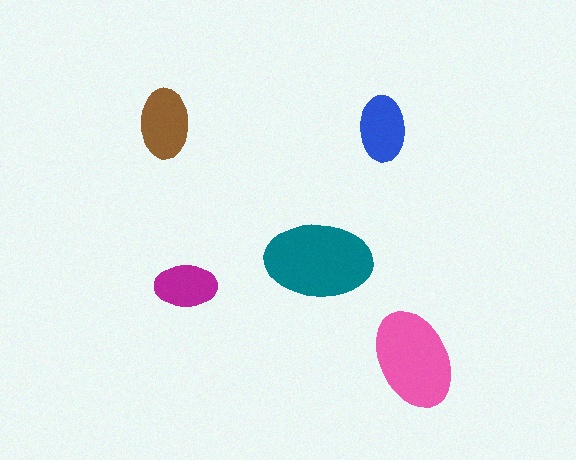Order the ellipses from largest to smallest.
the teal one, the pink one, the brown one, the blue one, the magenta one.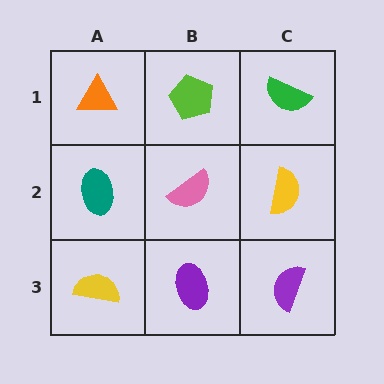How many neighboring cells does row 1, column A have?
2.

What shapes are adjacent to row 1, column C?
A yellow semicircle (row 2, column C), a lime pentagon (row 1, column B).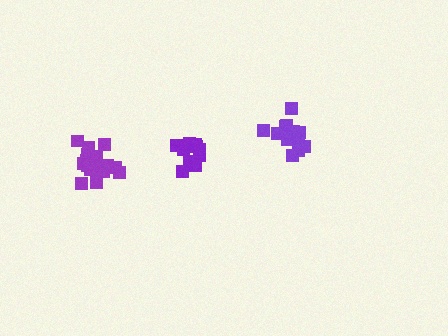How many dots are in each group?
Group 1: 13 dots, Group 2: 15 dots, Group 3: 17 dots (45 total).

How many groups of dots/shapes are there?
There are 3 groups.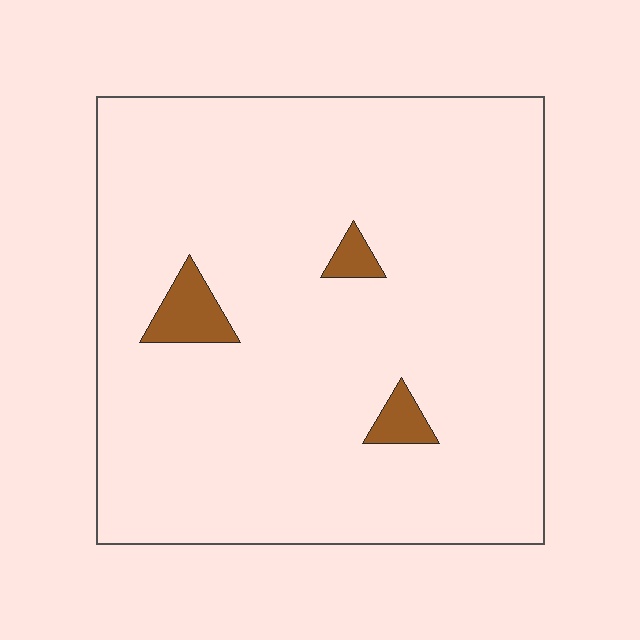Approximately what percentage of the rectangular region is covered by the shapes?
Approximately 5%.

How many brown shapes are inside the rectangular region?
3.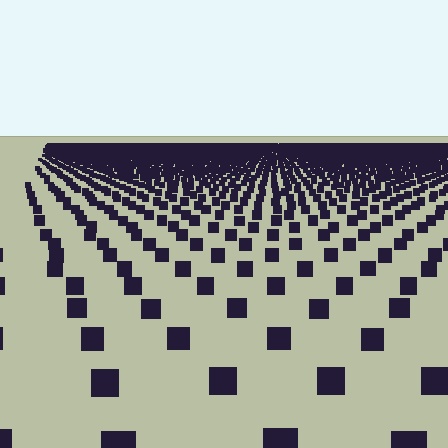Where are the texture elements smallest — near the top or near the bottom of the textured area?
Near the top.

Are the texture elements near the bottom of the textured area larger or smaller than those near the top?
Larger. Near the bottom, elements are closer to the viewer and appear at a bigger on-screen size.